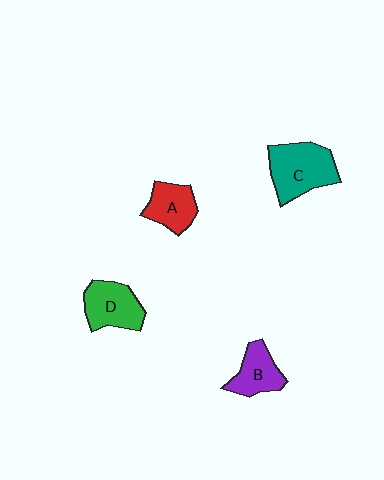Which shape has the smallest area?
Shape B (purple).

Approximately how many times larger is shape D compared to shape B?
Approximately 1.2 times.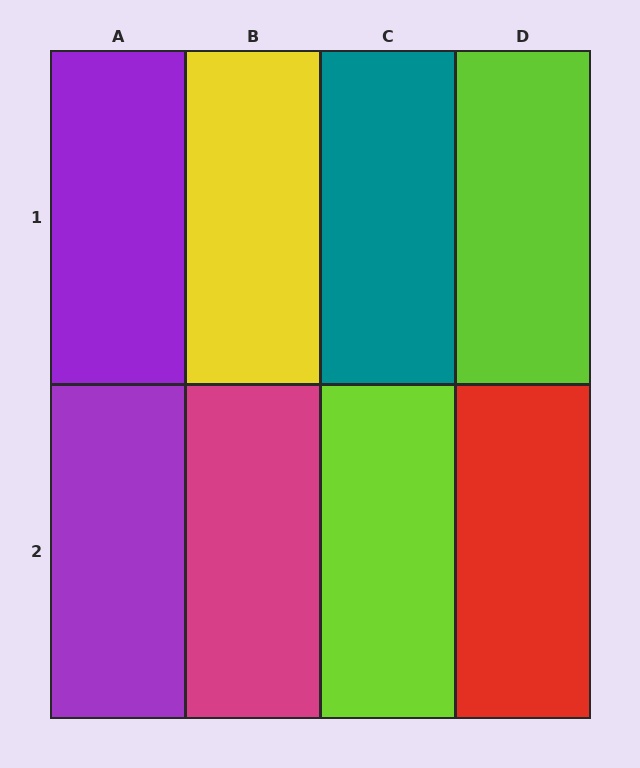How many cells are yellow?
1 cell is yellow.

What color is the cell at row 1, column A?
Purple.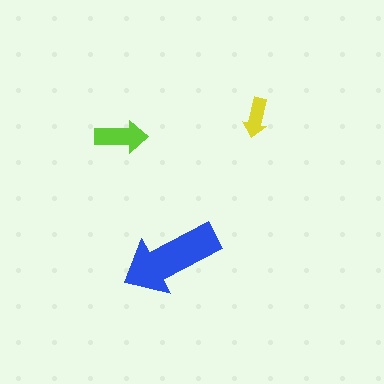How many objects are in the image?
There are 3 objects in the image.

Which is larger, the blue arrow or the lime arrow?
The blue one.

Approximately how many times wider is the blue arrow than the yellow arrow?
About 2.5 times wider.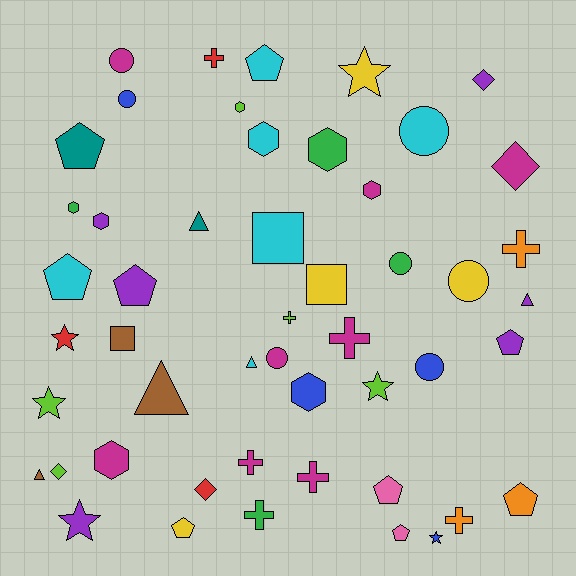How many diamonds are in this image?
There are 4 diamonds.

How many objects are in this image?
There are 50 objects.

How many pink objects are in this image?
There are 2 pink objects.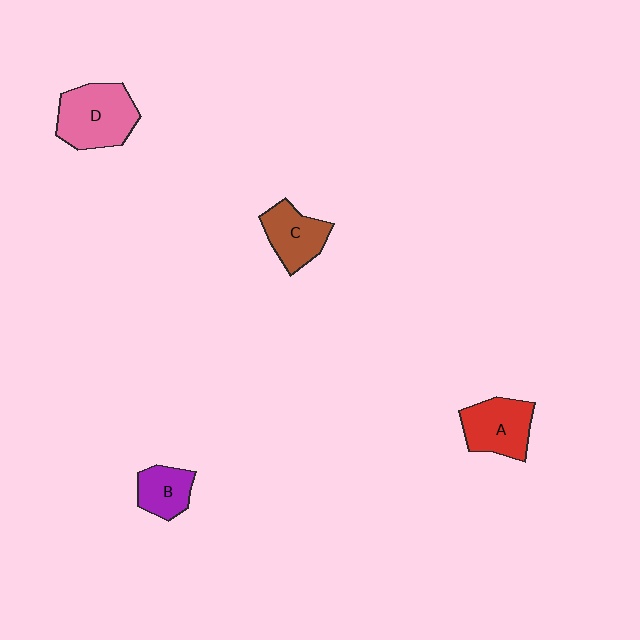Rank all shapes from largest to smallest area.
From largest to smallest: D (pink), A (red), C (brown), B (purple).